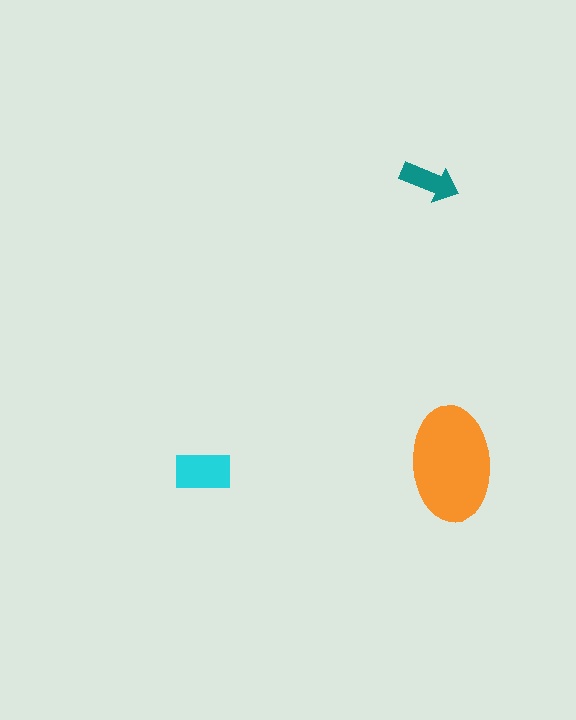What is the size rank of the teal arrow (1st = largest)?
3rd.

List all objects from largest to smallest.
The orange ellipse, the cyan rectangle, the teal arrow.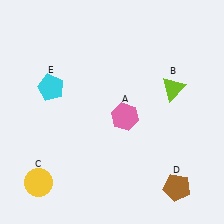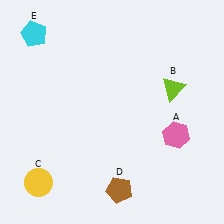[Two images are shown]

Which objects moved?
The objects that moved are: the pink hexagon (A), the brown pentagon (D), the cyan pentagon (E).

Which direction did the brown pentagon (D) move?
The brown pentagon (D) moved left.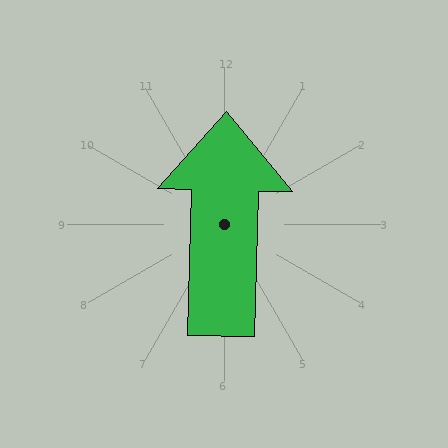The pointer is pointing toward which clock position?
Roughly 12 o'clock.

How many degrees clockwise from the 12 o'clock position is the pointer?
Approximately 1 degrees.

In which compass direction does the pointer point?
North.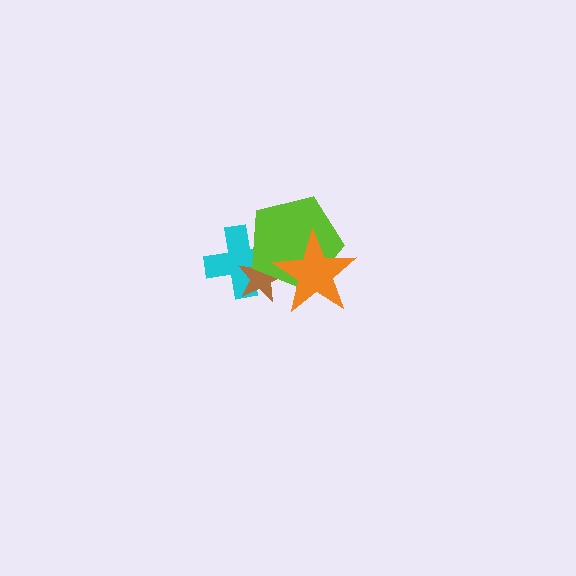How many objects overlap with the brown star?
3 objects overlap with the brown star.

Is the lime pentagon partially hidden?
Yes, it is partially covered by another shape.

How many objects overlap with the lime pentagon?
3 objects overlap with the lime pentagon.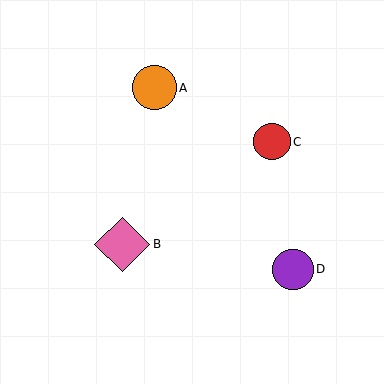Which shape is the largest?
The pink diamond (labeled B) is the largest.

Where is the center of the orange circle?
The center of the orange circle is at (155, 88).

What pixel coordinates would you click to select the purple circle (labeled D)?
Click at (293, 269) to select the purple circle D.